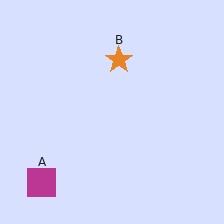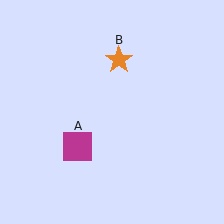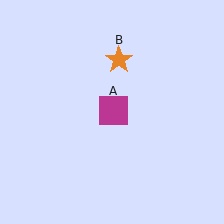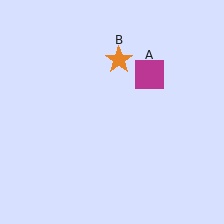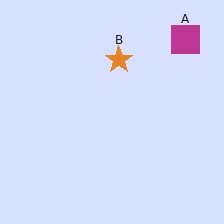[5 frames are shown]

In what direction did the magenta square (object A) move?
The magenta square (object A) moved up and to the right.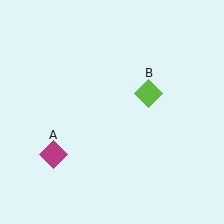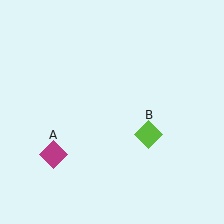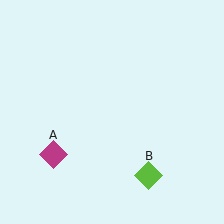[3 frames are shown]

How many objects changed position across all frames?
1 object changed position: lime diamond (object B).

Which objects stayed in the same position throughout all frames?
Magenta diamond (object A) remained stationary.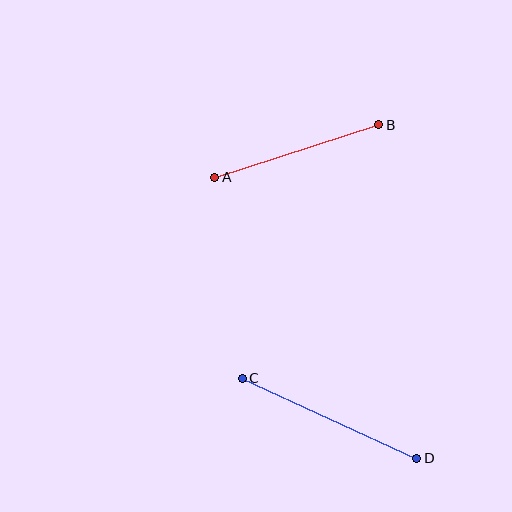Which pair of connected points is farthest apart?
Points C and D are farthest apart.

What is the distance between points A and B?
The distance is approximately 172 pixels.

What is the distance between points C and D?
The distance is approximately 192 pixels.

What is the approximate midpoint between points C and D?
The midpoint is at approximately (330, 418) pixels.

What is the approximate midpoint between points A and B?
The midpoint is at approximately (297, 151) pixels.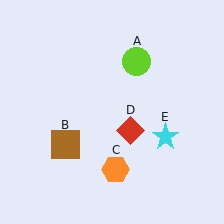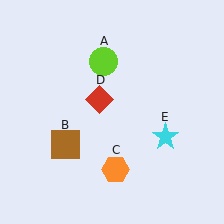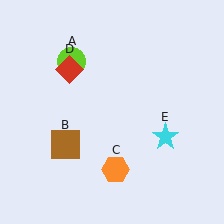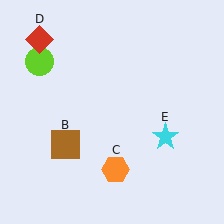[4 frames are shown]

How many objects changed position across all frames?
2 objects changed position: lime circle (object A), red diamond (object D).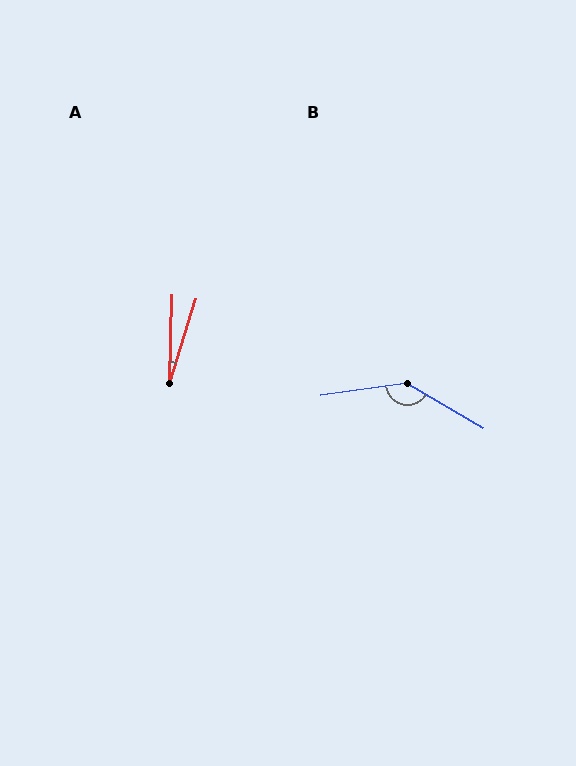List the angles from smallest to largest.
A (16°), B (141°).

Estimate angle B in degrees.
Approximately 141 degrees.